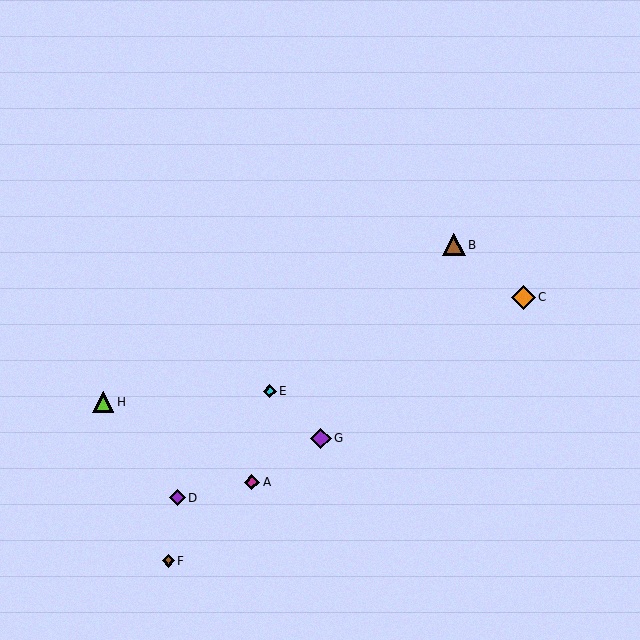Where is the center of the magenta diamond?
The center of the magenta diamond is at (252, 482).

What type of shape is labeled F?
Shape F is a brown diamond.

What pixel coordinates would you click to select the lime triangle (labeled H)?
Click at (103, 402) to select the lime triangle H.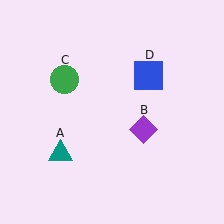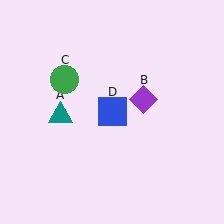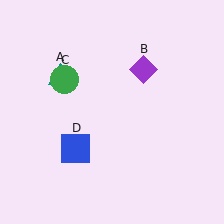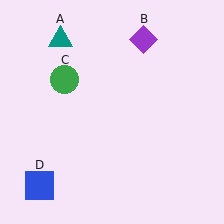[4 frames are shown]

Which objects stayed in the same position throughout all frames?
Green circle (object C) remained stationary.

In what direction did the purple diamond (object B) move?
The purple diamond (object B) moved up.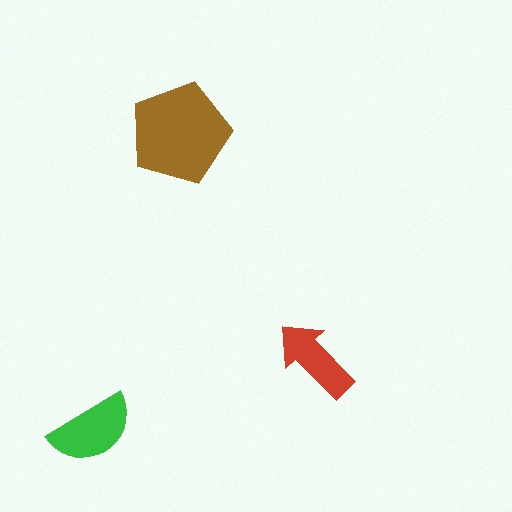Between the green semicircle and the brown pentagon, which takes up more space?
The brown pentagon.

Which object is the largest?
The brown pentagon.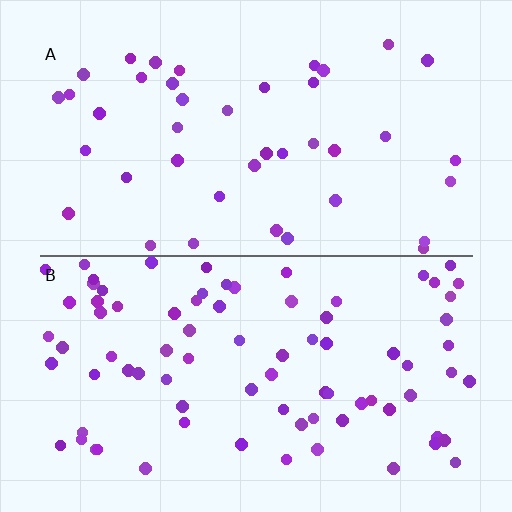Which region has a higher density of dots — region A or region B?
B (the bottom).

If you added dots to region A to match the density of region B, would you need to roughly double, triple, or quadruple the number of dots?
Approximately double.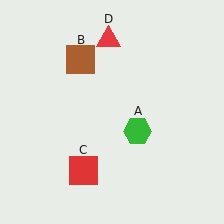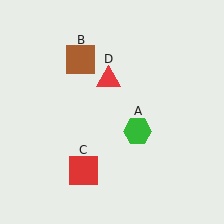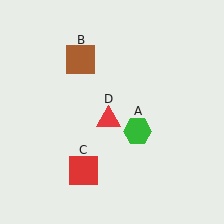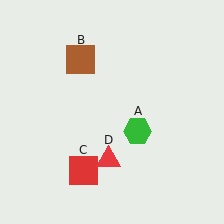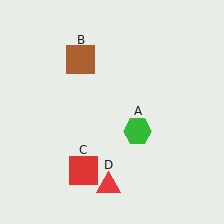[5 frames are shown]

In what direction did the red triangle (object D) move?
The red triangle (object D) moved down.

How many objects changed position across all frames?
1 object changed position: red triangle (object D).